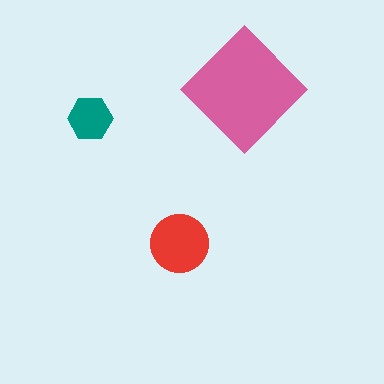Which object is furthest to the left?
The teal hexagon is leftmost.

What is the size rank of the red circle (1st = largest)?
2nd.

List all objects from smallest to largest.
The teal hexagon, the red circle, the pink diamond.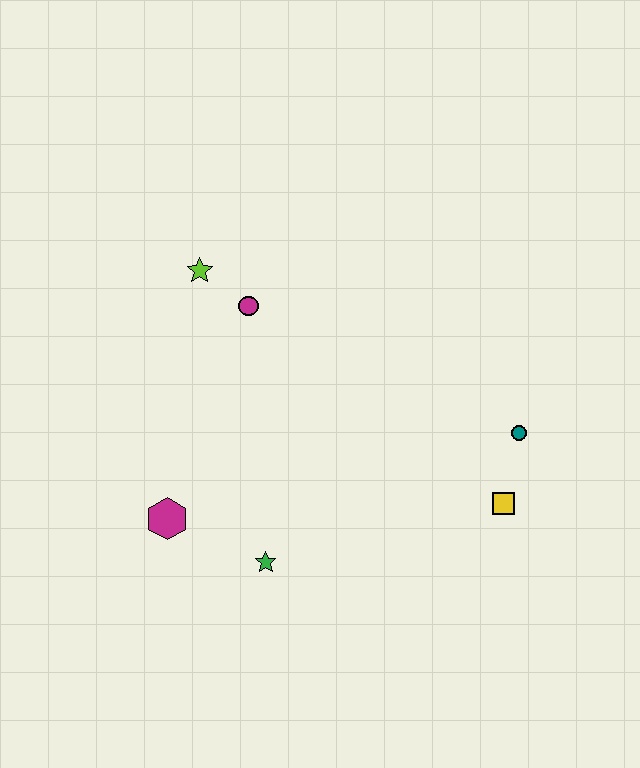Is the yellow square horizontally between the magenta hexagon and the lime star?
No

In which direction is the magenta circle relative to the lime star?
The magenta circle is to the right of the lime star.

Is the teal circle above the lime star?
No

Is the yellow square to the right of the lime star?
Yes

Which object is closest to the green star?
The magenta hexagon is closest to the green star.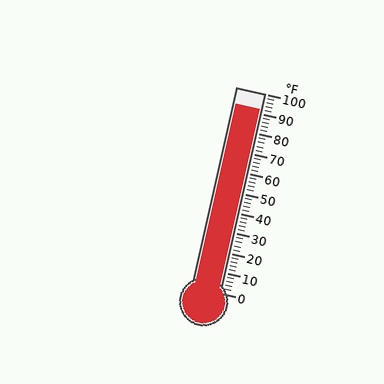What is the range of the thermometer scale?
The thermometer scale ranges from 0°F to 100°F.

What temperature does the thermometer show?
The thermometer shows approximately 92°F.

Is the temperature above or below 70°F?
The temperature is above 70°F.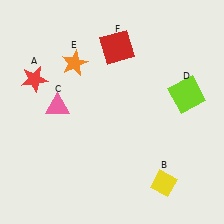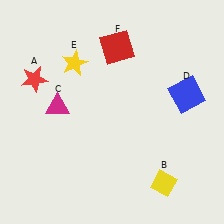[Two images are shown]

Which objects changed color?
C changed from pink to magenta. D changed from lime to blue. E changed from orange to yellow.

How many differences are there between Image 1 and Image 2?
There are 3 differences between the two images.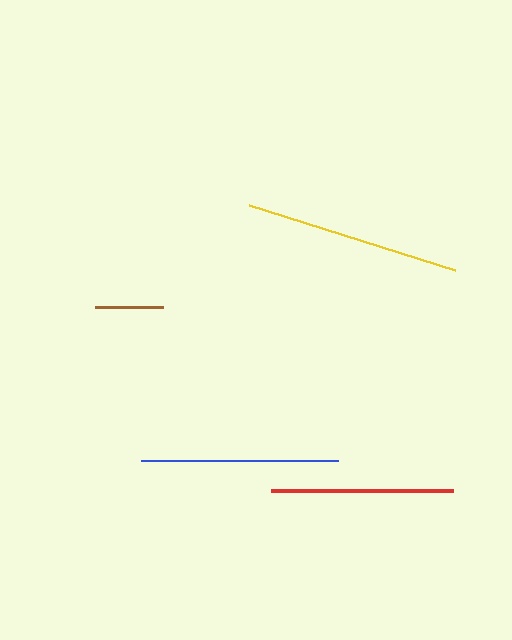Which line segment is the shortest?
The brown line is the shortest at approximately 68 pixels.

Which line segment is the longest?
The yellow line is the longest at approximately 215 pixels.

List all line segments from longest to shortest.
From longest to shortest: yellow, blue, red, brown.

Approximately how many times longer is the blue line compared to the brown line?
The blue line is approximately 2.9 times the length of the brown line.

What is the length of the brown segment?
The brown segment is approximately 68 pixels long.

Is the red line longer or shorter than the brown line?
The red line is longer than the brown line.